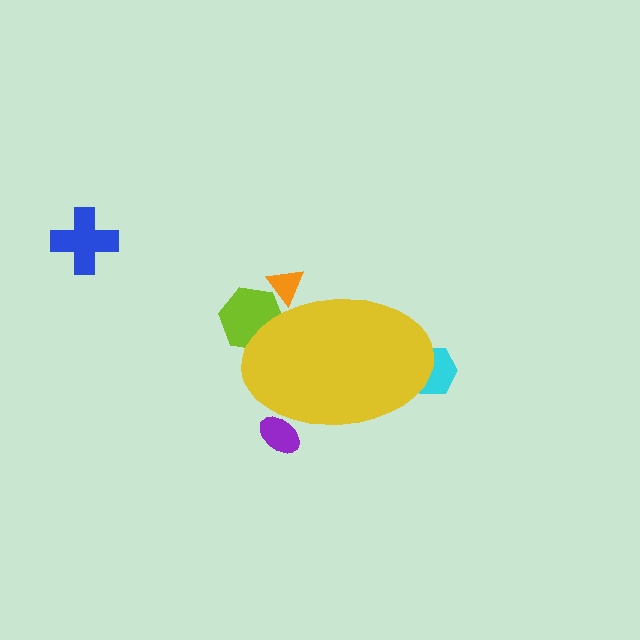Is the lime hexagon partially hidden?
Yes, the lime hexagon is partially hidden behind the yellow ellipse.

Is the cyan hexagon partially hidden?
Yes, the cyan hexagon is partially hidden behind the yellow ellipse.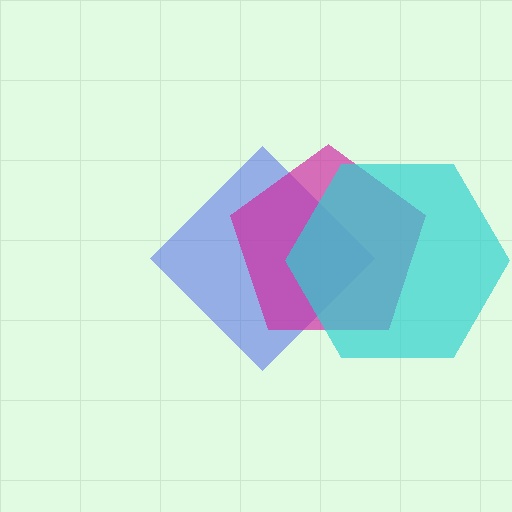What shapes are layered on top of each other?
The layered shapes are: a blue diamond, a magenta pentagon, a cyan hexagon.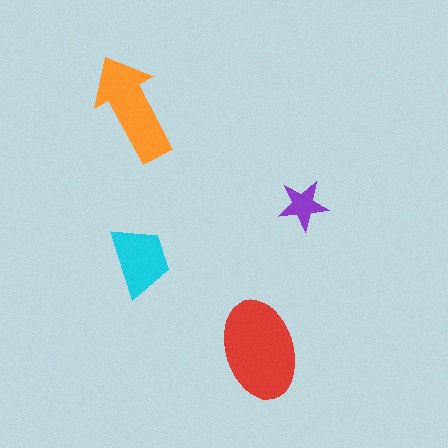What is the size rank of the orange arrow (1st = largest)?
2nd.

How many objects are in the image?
There are 4 objects in the image.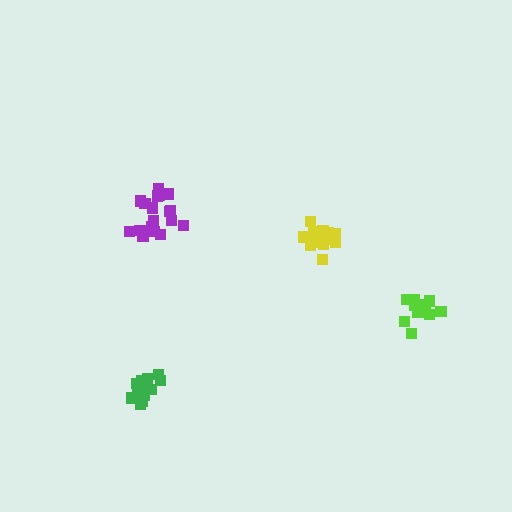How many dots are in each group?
Group 1: 18 dots, Group 2: 14 dots, Group 3: 18 dots, Group 4: 14 dots (64 total).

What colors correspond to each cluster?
The clusters are colored: yellow, lime, purple, green.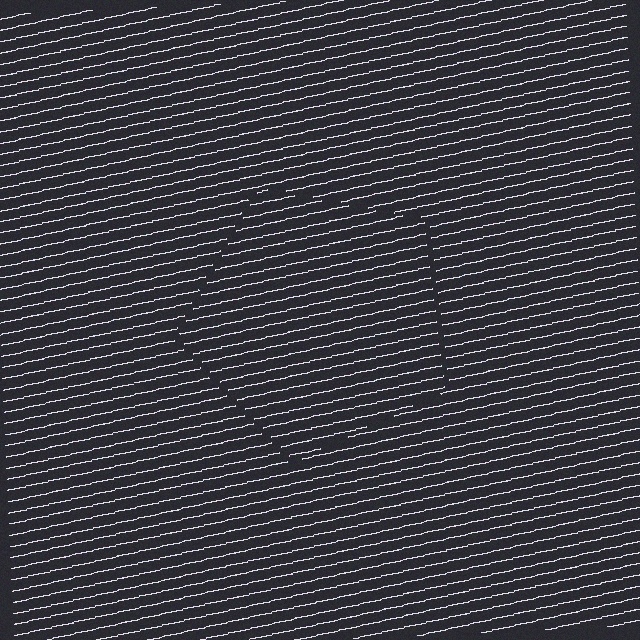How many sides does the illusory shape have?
5 sides — the line-ends trace a pentagon.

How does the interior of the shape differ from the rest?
The interior of the shape contains the same grating, shifted by half a period — the contour is defined by the phase discontinuity where line-ends from the inner and outer gratings abut.